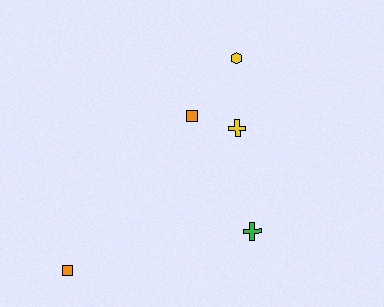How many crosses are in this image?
There are 2 crosses.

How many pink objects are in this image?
There are no pink objects.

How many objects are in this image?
There are 5 objects.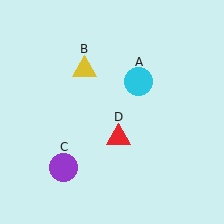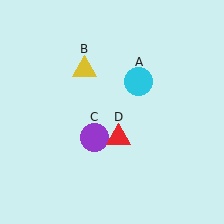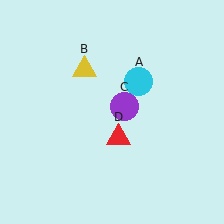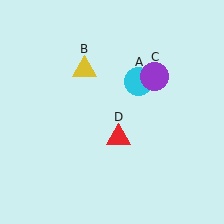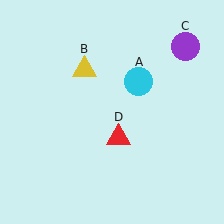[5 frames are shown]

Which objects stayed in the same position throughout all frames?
Cyan circle (object A) and yellow triangle (object B) and red triangle (object D) remained stationary.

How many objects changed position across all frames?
1 object changed position: purple circle (object C).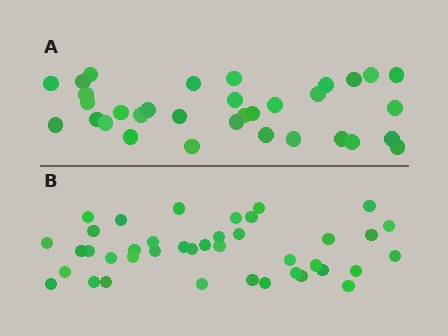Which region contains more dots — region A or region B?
Region B (the bottom region) has more dots.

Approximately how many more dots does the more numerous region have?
Region B has roughly 8 or so more dots than region A.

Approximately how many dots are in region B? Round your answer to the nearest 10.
About 40 dots.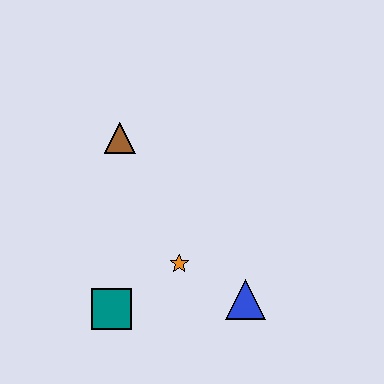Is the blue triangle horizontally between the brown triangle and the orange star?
No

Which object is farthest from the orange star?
The brown triangle is farthest from the orange star.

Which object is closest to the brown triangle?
The orange star is closest to the brown triangle.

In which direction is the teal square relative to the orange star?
The teal square is to the left of the orange star.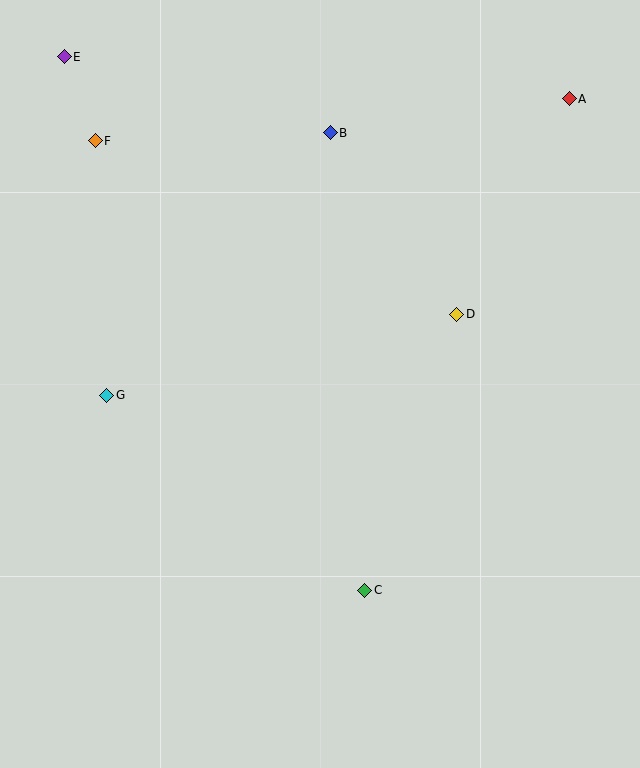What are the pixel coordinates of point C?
Point C is at (365, 590).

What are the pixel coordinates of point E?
Point E is at (64, 57).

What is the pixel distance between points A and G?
The distance between A and G is 550 pixels.